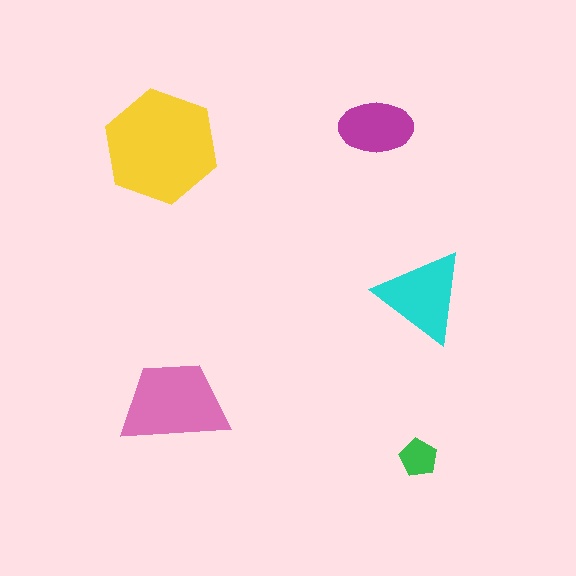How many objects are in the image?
There are 5 objects in the image.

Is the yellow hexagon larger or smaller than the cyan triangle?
Larger.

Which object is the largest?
The yellow hexagon.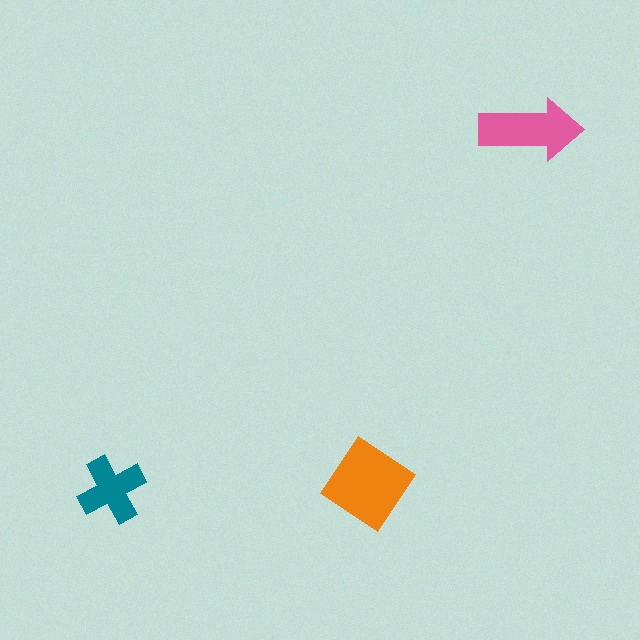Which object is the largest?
The orange diamond.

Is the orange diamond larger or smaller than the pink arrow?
Larger.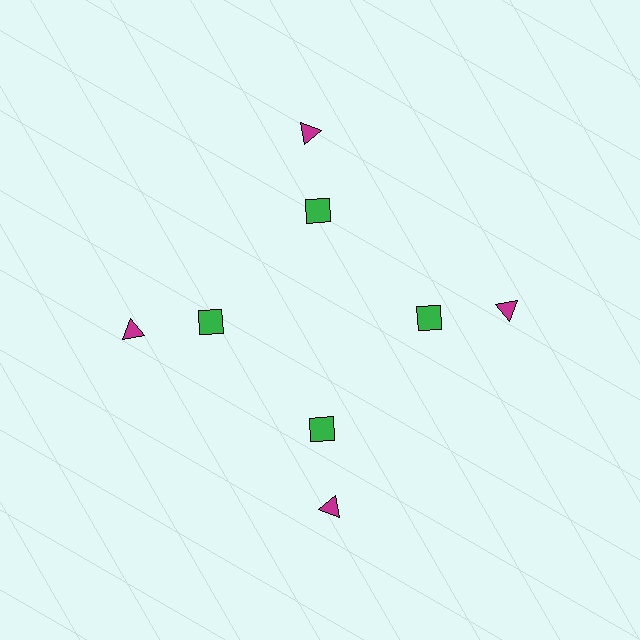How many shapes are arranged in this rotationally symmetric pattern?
There are 8 shapes, arranged in 4 groups of 2.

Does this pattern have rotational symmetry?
Yes, this pattern has 4-fold rotational symmetry. It looks the same after rotating 90 degrees around the center.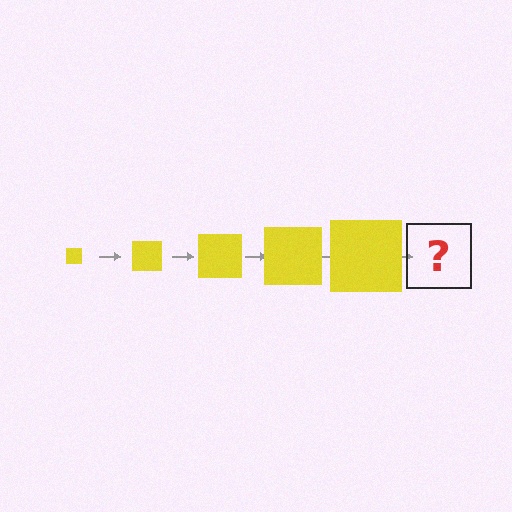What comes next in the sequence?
The next element should be a yellow square, larger than the previous one.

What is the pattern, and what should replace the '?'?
The pattern is that the square gets progressively larger each step. The '?' should be a yellow square, larger than the previous one.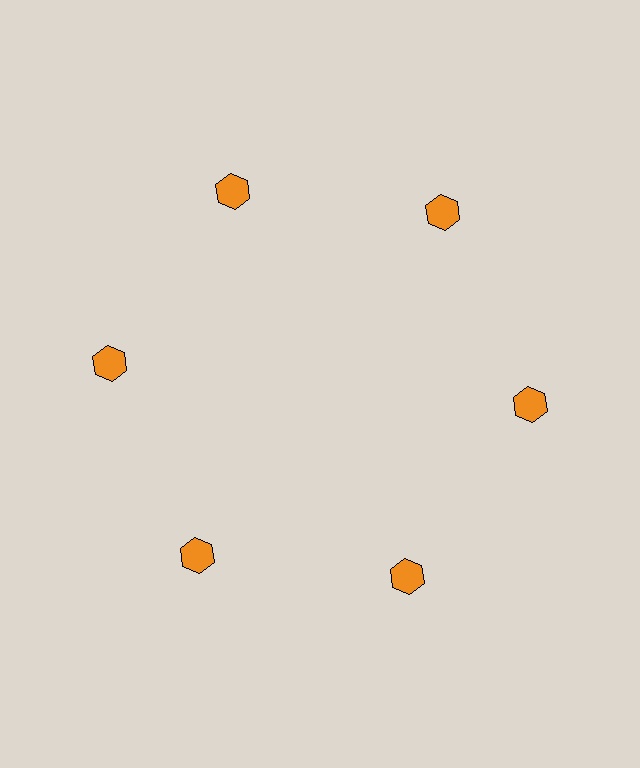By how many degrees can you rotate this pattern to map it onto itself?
The pattern maps onto itself every 60 degrees of rotation.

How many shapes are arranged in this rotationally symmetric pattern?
There are 6 shapes, arranged in 6 groups of 1.